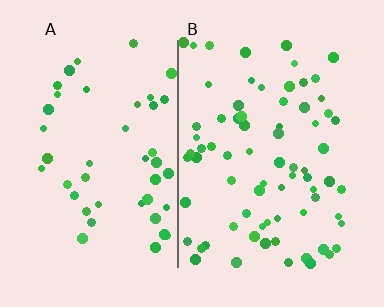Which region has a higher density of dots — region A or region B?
B (the right).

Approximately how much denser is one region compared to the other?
Approximately 1.6× — region B over region A.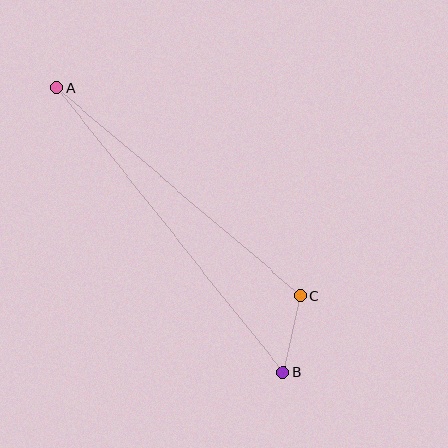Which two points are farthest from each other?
Points A and B are farthest from each other.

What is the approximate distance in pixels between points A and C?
The distance between A and C is approximately 320 pixels.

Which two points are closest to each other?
Points B and C are closest to each other.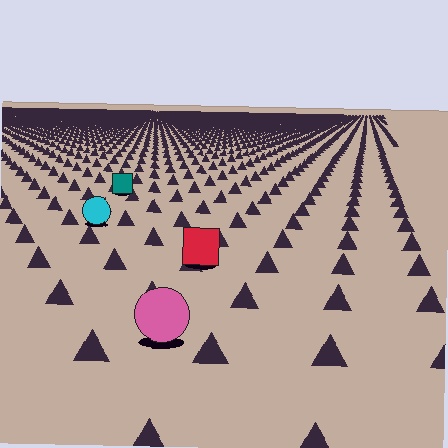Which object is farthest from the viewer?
The teal square is farthest from the viewer. It appears smaller and the ground texture around it is denser.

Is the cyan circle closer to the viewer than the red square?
No. The red square is closer — you can tell from the texture gradient: the ground texture is coarser near it.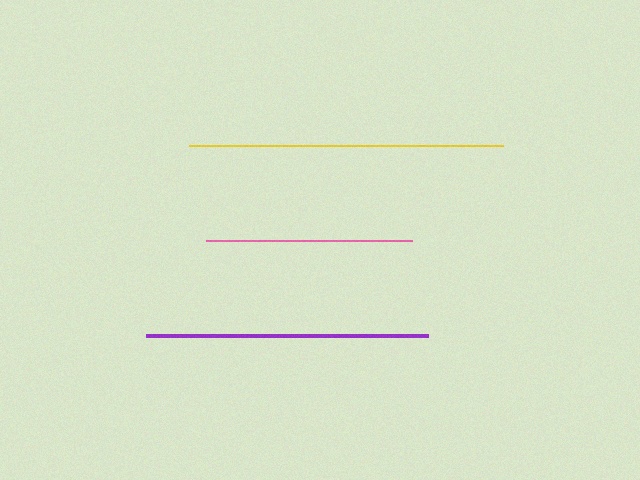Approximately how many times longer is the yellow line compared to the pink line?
The yellow line is approximately 1.5 times the length of the pink line.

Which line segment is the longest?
The yellow line is the longest at approximately 314 pixels.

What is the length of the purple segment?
The purple segment is approximately 282 pixels long.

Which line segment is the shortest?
The pink line is the shortest at approximately 205 pixels.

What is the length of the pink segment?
The pink segment is approximately 205 pixels long.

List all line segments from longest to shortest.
From longest to shortest: yellow, purple, pink.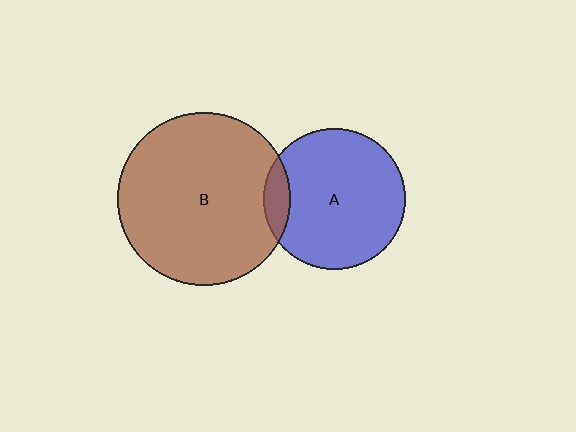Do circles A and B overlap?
Yes.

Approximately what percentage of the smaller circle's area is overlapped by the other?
Approximately 10%.